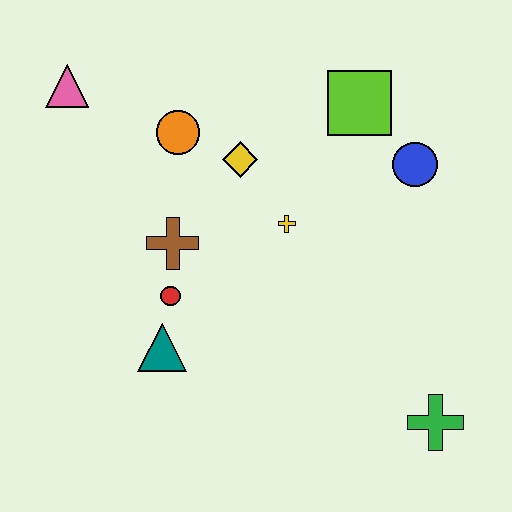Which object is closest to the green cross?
The yellow cross is closest to the green cross.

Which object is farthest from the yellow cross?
The pink triangle is farthest from the yellow cross.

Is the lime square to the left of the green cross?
Yes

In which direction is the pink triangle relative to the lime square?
The pink triangle is to the left of the lime square.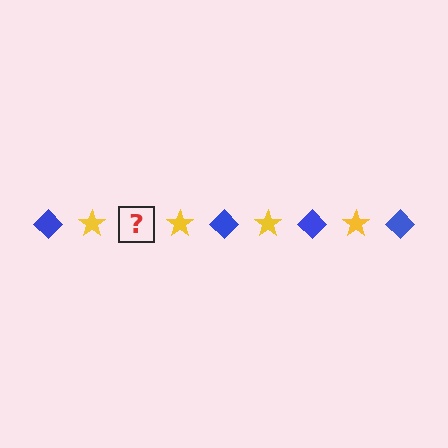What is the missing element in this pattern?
The missing element is a blue diamond.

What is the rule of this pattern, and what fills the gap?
The rule is that the pattern alternates between blue diamond and yellow star. The gap should be filled with a blue diamond.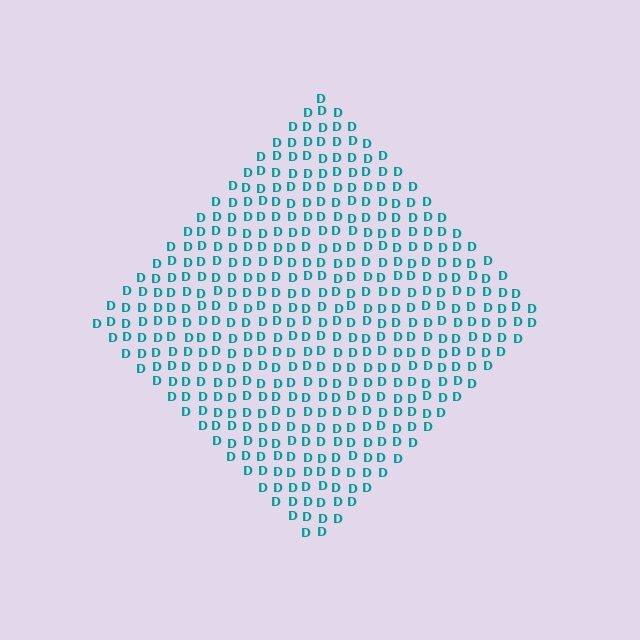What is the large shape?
The large shape is a diamond.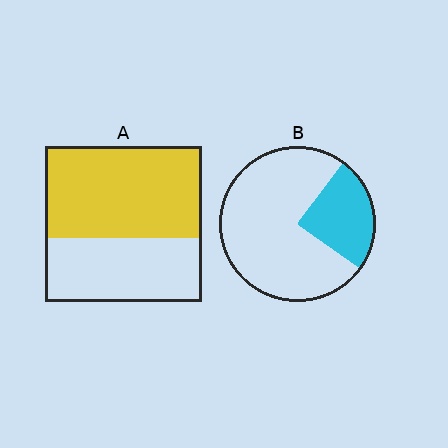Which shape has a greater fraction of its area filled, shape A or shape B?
Shape A.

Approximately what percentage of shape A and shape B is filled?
A is approximately 60% and B is approximately 25%.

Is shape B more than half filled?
No.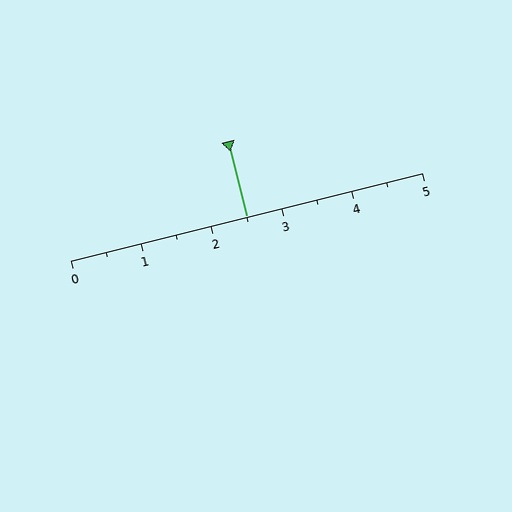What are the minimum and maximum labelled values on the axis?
The axis runs from 0 to 5.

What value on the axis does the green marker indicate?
The marker indicates approximately 2.5.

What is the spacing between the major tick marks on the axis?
The major ticks are spaced 1 apart.